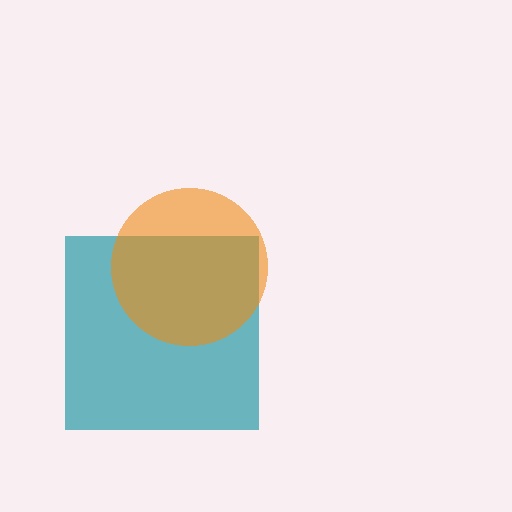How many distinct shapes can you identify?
There are 2 distinct shapes: a teal square, an orange circle.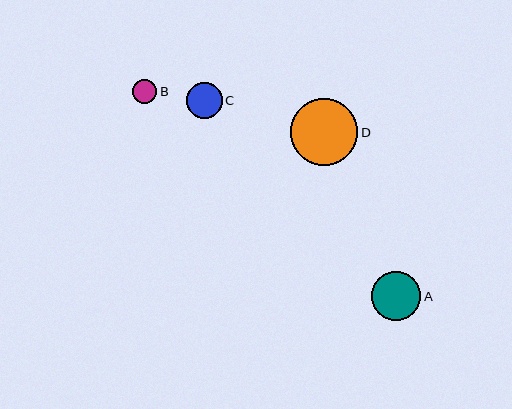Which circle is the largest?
Circle D is the largest with a size of approximately 67 pixels.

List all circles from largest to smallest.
From largest to smallest: D, A, C, B.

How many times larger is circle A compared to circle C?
Circle A is approximately 1.4 times the size of circle C.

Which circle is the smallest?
Circle B is the smallest with a size of approximately 24 pixels.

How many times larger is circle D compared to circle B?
Circle D is approximately 2.8 times the size of circle B.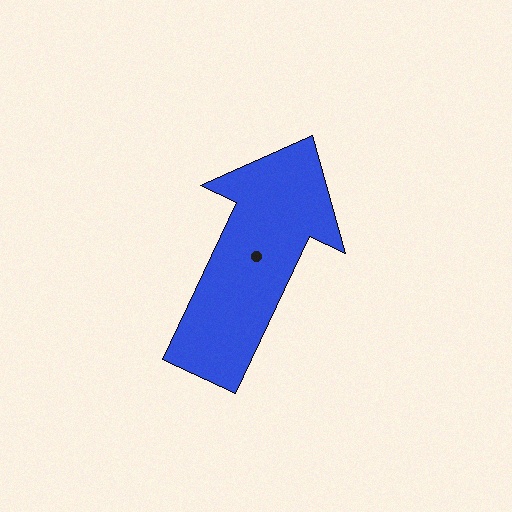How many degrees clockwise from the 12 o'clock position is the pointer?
Approximately 25 degrees.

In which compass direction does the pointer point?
Northeast.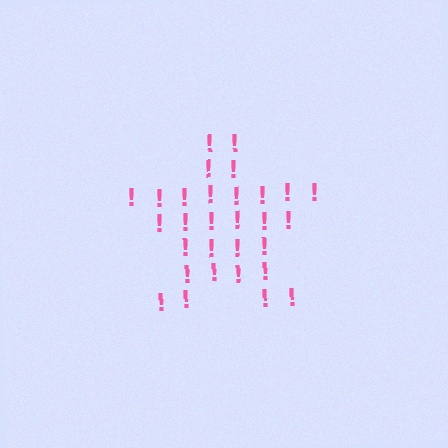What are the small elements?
The small elements are exclamation marks.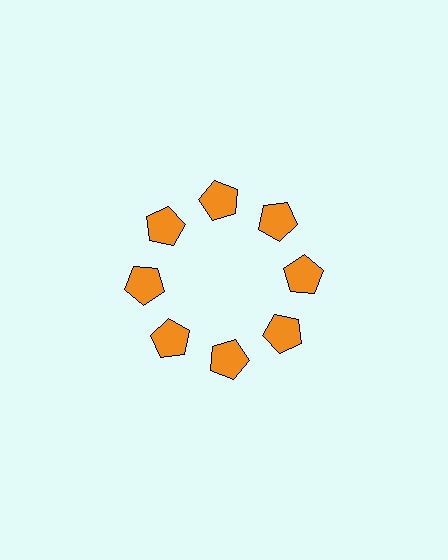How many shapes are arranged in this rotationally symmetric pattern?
There are 8 shapes, arranged in 8 groups of 1.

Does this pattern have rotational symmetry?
Yes, this pattern has 8-fold rotational symmetry. It looks the same after rotating 45 degrees around the center.